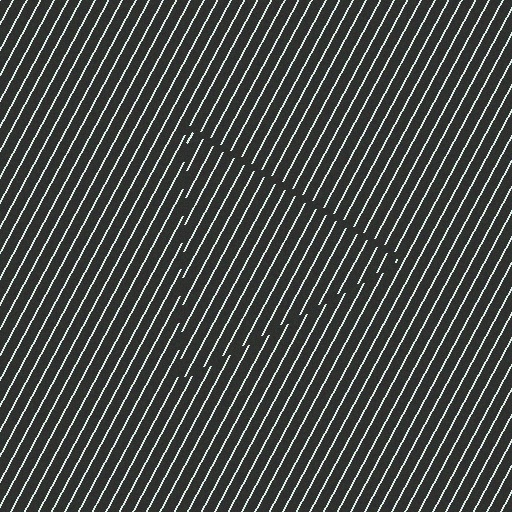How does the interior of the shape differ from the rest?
The interior of the shape contains the same grating, shifted by half a period — the contour is defined by the phase discontinuity where line-ends from the inner and outer gratings abut.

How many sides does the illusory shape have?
3 sides — the line-ends trace a triangle.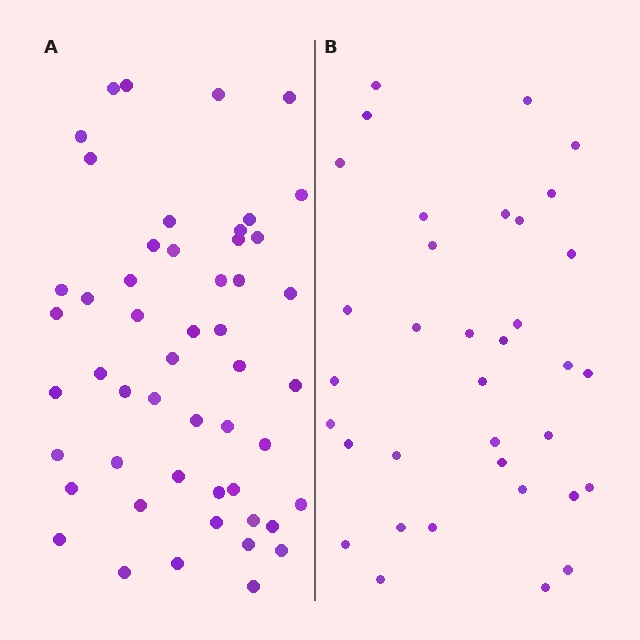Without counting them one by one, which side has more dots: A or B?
Region A (the left region) has more dots.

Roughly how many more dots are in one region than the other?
Region A has approximately 15 more dots than region B.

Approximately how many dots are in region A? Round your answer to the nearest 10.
About 50 dots. (The exact count is 51, which rounds to 50.)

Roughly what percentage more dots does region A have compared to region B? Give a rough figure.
About 45% more.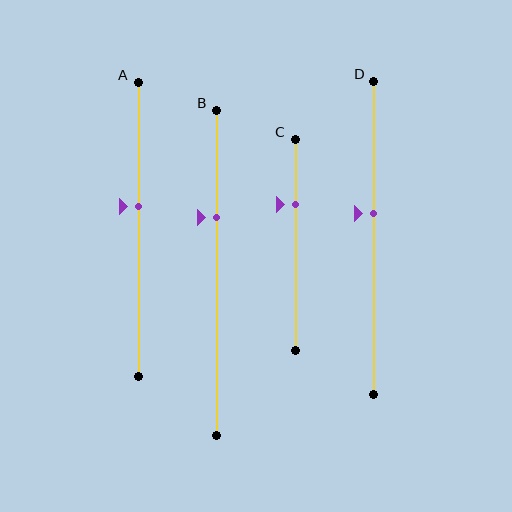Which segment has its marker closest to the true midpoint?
Segment D has its marker closest to the true midpoint.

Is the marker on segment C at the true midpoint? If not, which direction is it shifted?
No, the marker on segment C is shifted upward by about 19% of the segment length.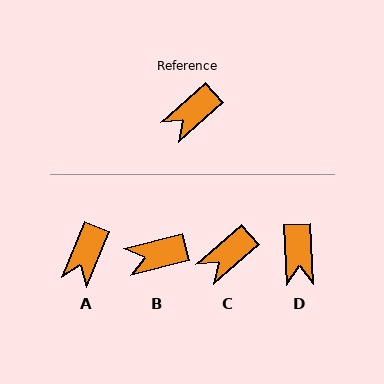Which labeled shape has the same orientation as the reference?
C.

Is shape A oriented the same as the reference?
No, it is off by about 26 degrees.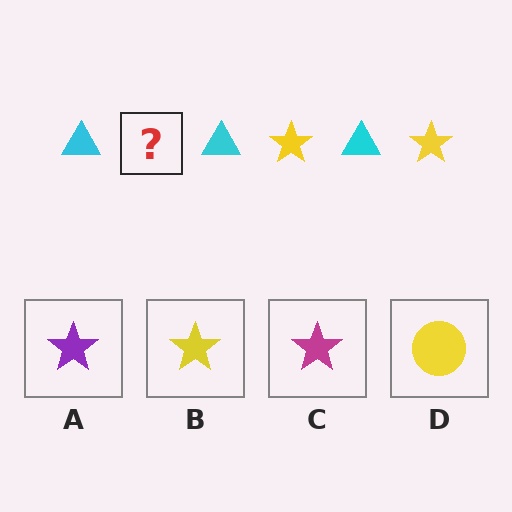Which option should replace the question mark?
Option B.